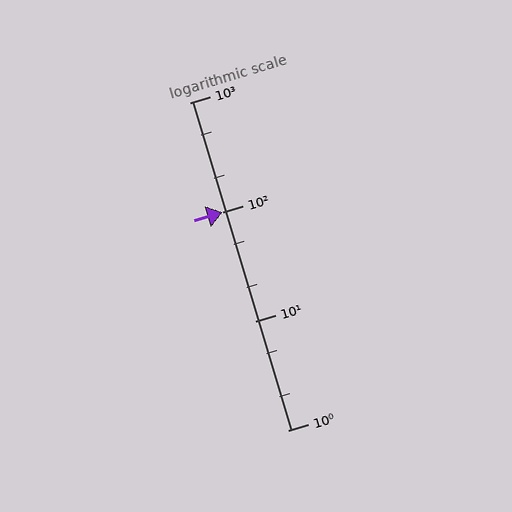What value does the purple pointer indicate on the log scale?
The pointer indicates approximately 100.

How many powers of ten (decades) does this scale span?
The scale spans 3 decades, from 1 to 1000.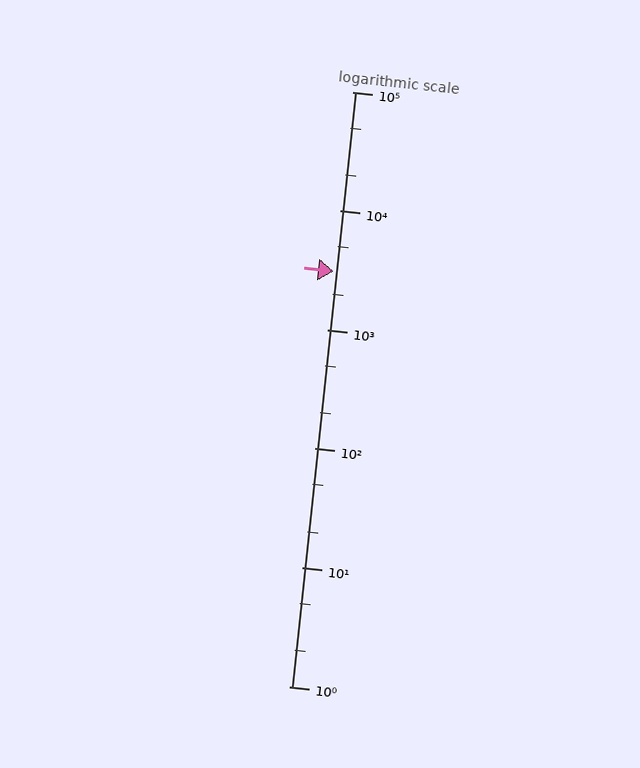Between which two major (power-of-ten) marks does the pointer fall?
The pointer is between 1000 and 10000.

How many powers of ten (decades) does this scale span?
The scale spans 5 decades, from 1 to 100000.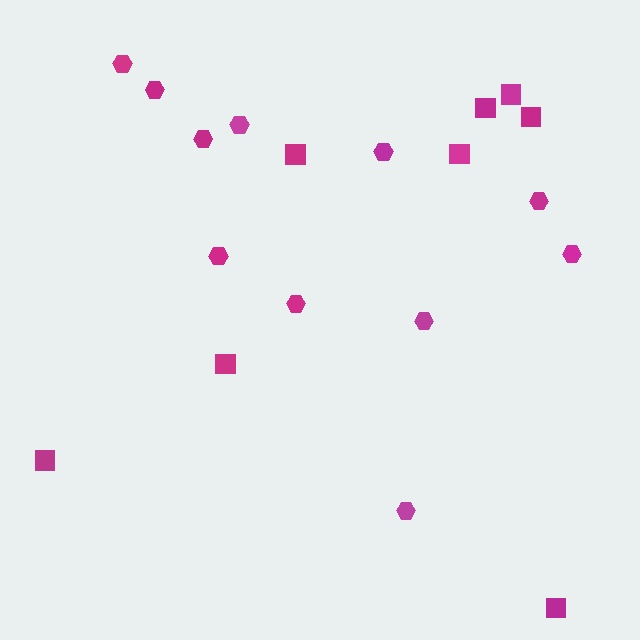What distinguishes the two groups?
There are 2 groups: one group of hexagons (11) and one group of squares (8).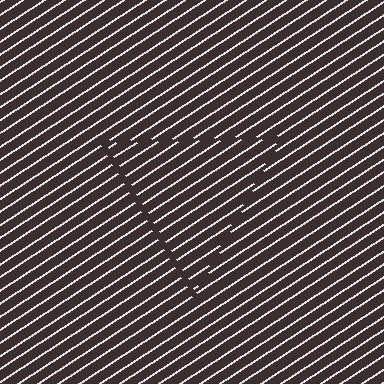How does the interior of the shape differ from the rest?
The interior of the shape contains the same grating, shifted by half a period — the contour is defined by the phase discontinuity where line-ends from the inner and outer gratings abut.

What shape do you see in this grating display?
An illusory triangle. The interior of the shape contains the same grating, shifted by half a period — the contour is defined by the phase discontinuity where line-ends from the inner and outer gratings abut.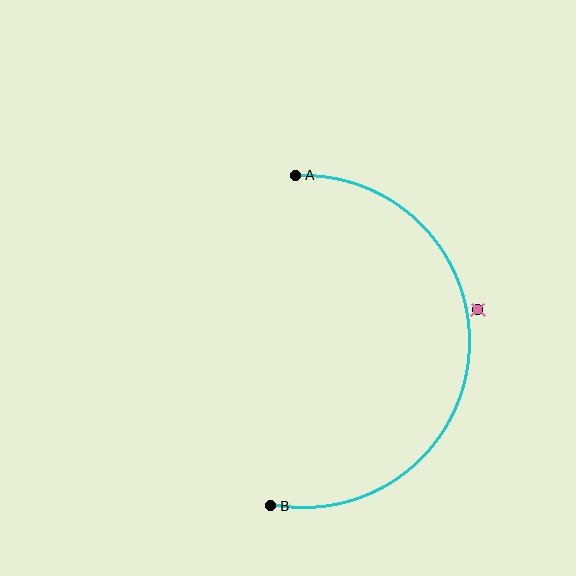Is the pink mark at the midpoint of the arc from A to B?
No — the pink mark does not lie on the arc at all. It sits slightly outside the curve.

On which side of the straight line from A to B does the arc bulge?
The arc bulges to the right of the straight line connecting A and B.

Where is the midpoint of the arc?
The arc midpoint is the point on the curve farthest from the straight line joining A and B. It sits to the right of that line.